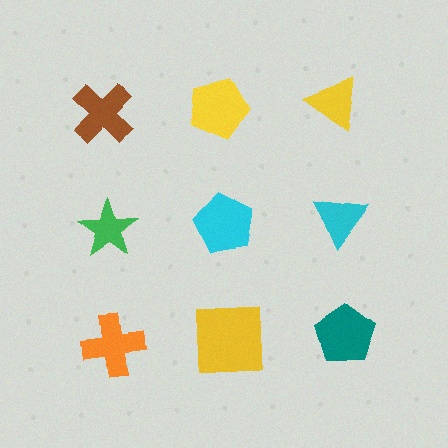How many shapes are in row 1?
3 shapes.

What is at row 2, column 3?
A cyan triangle.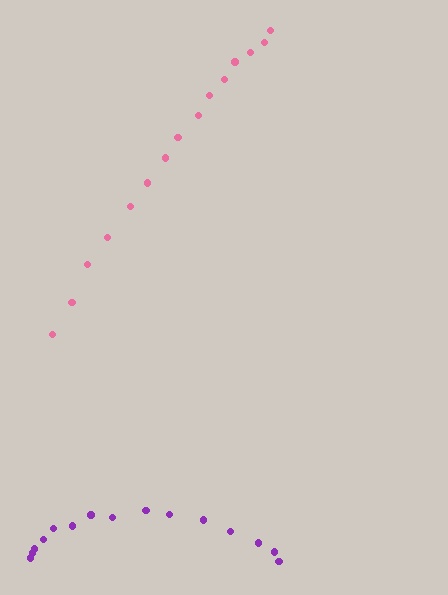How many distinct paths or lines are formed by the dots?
There are 2 distinct paths.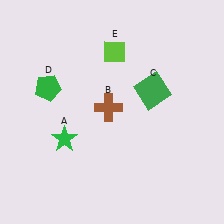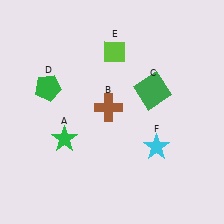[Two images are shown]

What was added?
A cyan star (F) was added in Image 2.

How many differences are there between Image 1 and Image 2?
There is 1 difference between the two images.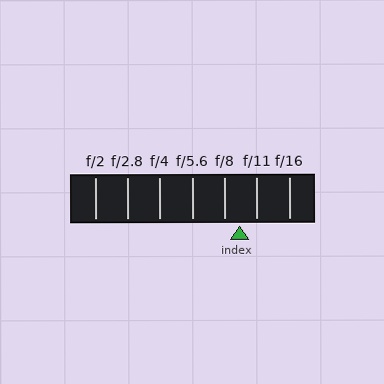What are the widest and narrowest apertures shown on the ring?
The widest aperture shown is f/2 and the narrowest is f/16.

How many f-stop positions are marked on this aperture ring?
There are 7 f-stop positions marked.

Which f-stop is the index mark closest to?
The index mark is closest to f/8.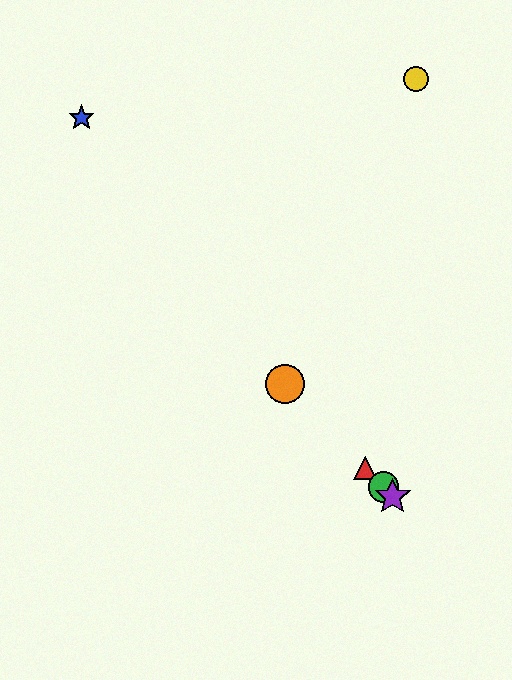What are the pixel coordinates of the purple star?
The purple star is at (393, 497).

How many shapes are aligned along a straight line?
4 shapes (the red triangle, the green circle, the purple star, the orange circle) are aligned along a straight line.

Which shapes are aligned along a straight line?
The red triangle, the green circle, the purple star, the orange circle are aligned along a straight line.